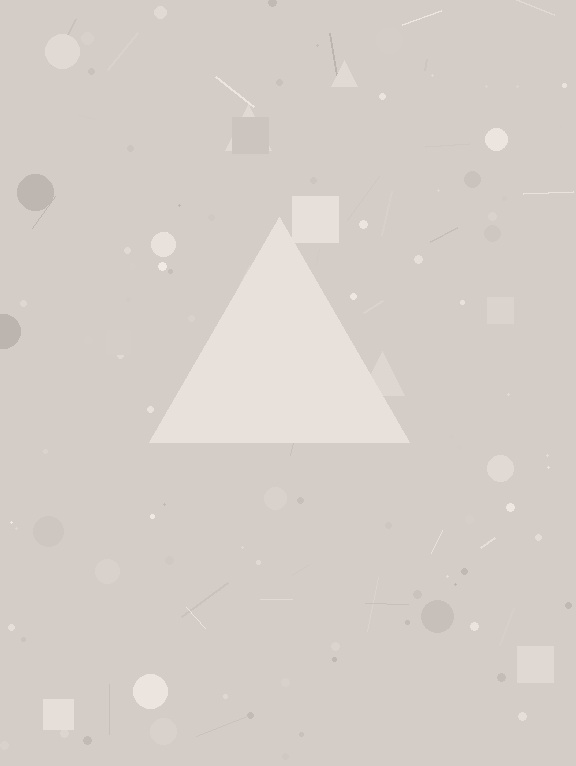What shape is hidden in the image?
A triangle is hidden in the image.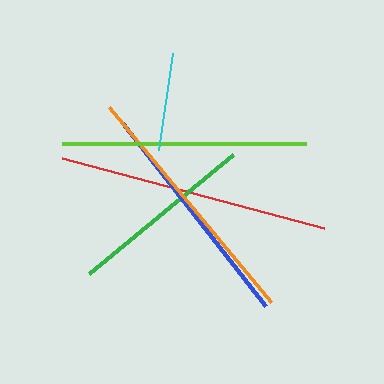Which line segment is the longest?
The red line is the longest at approximately 271 pixels.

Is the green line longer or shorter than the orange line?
The orange line is longer than the green line.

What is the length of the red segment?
The red segment is approximately 271 pixels long.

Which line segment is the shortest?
The cyan line is the shortest at approximately 98 pixels.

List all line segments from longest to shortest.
From longest to shortest: red, orange, lime, blue, green, cyan.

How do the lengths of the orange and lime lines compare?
The orange and lime lines are approximately the same length.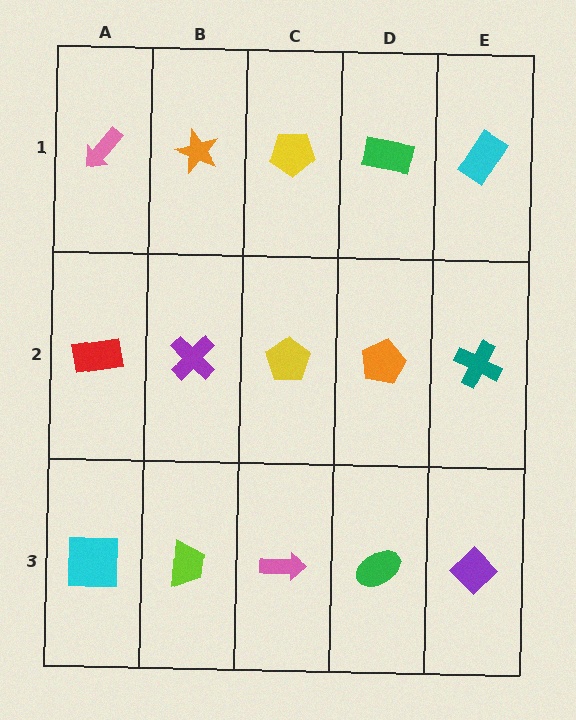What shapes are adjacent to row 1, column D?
An orange pentagon (row 2, column D), a yellow pentagon (row 1, column C), a cyan rectangle (row 1, column E).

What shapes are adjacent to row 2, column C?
A yellow pentagon (row 1, column C), a pink arrow (row 3, column C), a purple cross (row 2, column B), an orange pentagon (row 2, column D).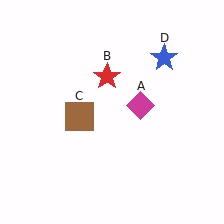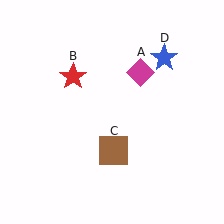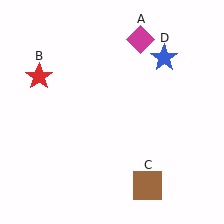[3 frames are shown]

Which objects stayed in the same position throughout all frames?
Blue star (object D) remained stationary.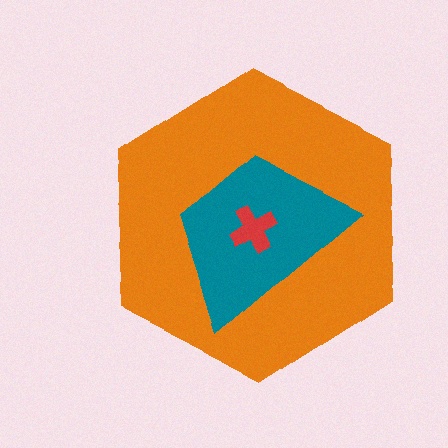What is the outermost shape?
The orange hexagon.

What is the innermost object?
The red cross.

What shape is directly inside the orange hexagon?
The teal trapezoid.